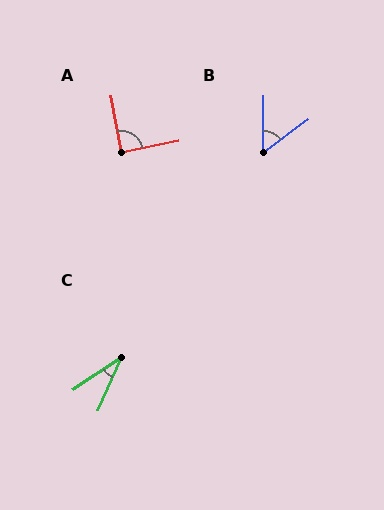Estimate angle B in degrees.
Approximately 53 degrees.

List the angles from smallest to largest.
C (32°), B (53°), A (88°).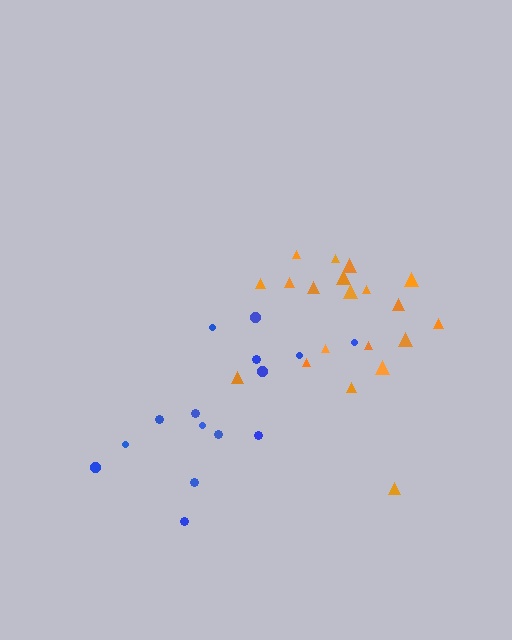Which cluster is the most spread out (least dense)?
Blue.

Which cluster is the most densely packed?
Orange.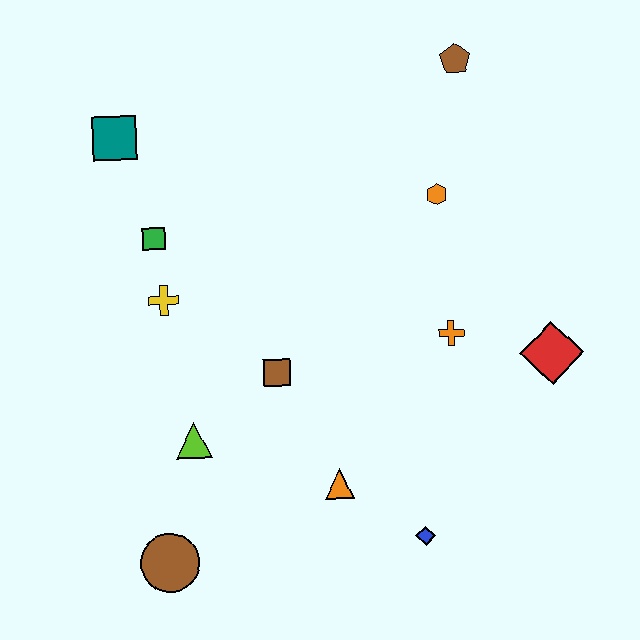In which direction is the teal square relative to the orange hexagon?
The teal square is to the left of the orange hexagon.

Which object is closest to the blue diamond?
The orange triangle is closest to the blue diamond.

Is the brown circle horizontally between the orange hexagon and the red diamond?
No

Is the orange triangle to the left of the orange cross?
Yes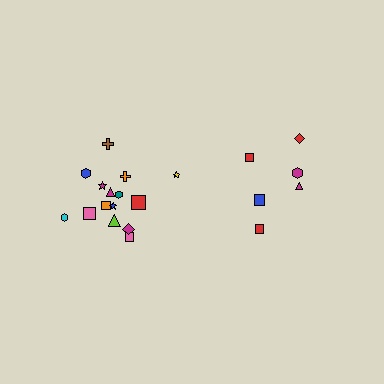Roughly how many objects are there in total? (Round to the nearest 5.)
Roughly 20 objects in total.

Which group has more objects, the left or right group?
The left group.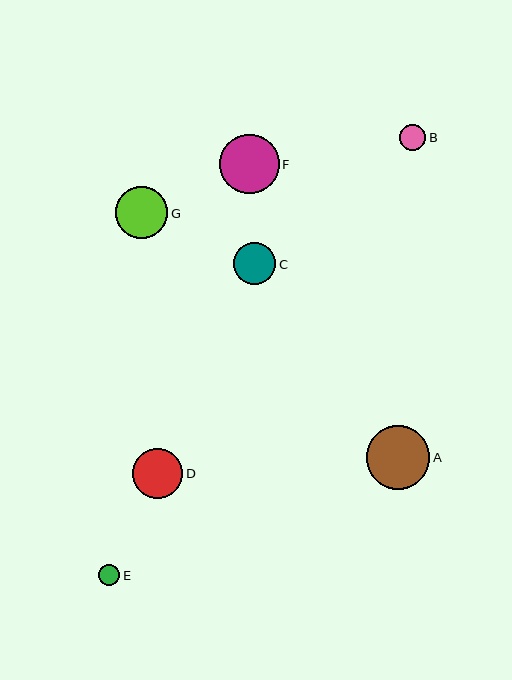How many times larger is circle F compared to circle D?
Circle F is approximately 1.2 times the size of circle D.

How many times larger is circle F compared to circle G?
Circle F is approximately 1.2 times the size of circle G.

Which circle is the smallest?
Circle E is the smallest with a size of approximately 21 pixels.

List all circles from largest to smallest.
From largest to smallest: A, F, G, D, C, B, E.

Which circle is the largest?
Circle A is the largest with a size of approximately 64 pixels.